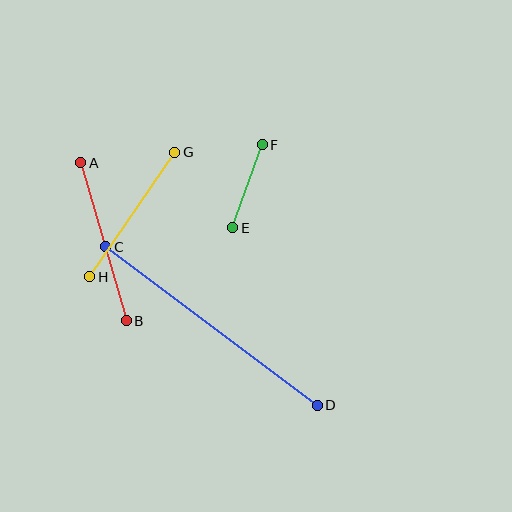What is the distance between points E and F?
The distance is approximately 88 pixels.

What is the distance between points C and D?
The distance is approximately 264 pixels.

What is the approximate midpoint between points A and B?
The midpoint is at approximately (104, 242) pixels.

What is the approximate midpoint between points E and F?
The midpoint is at approximately (247, 186) pixels.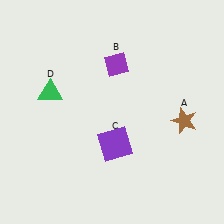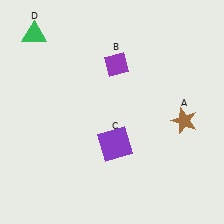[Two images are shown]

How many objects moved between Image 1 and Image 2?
1 object moved between the two images.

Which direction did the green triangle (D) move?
The green triangle (D) moved up.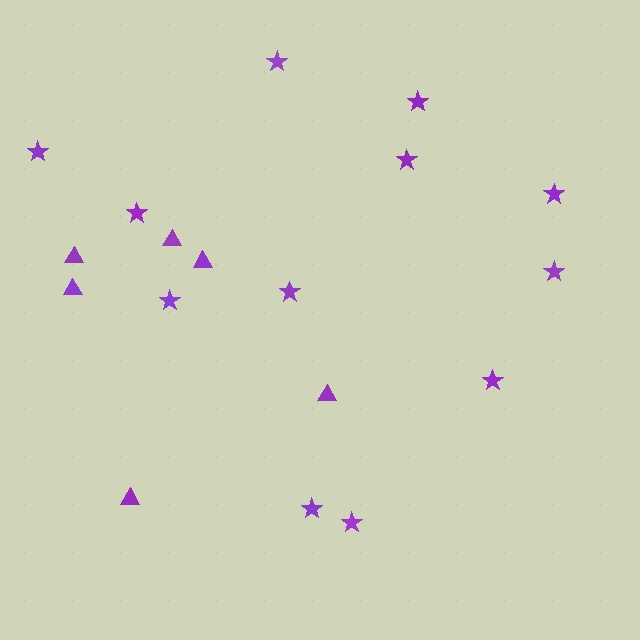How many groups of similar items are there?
There are 2 groups: one group of stars (12) and one group of triangles (6).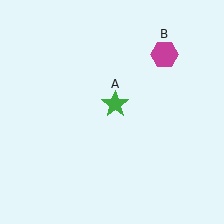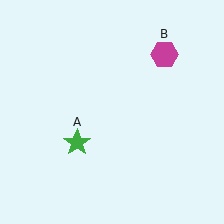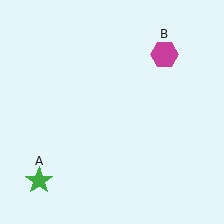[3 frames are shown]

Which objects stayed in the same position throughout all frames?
Magenta hexagon (object B) remained stationary.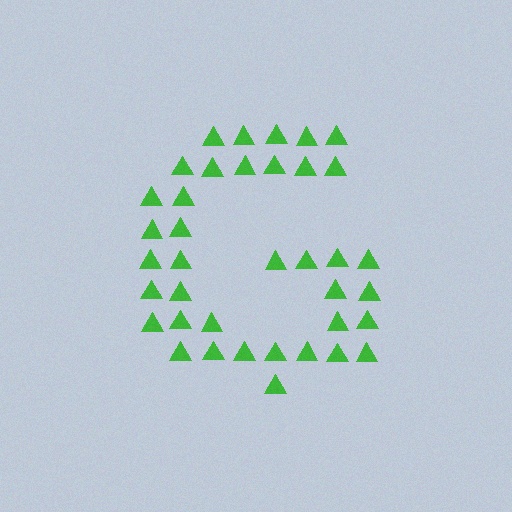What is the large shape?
The large shape is the letter G.